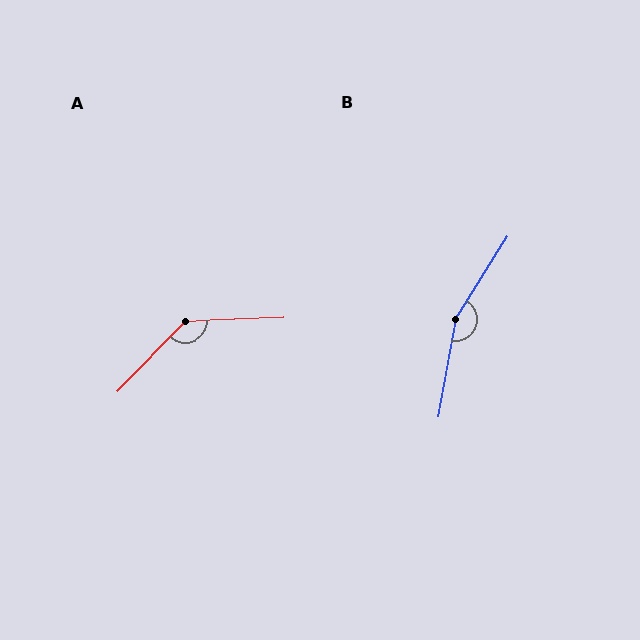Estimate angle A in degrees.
Approximately 136 degrees.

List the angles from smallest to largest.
A (136°), B (158°).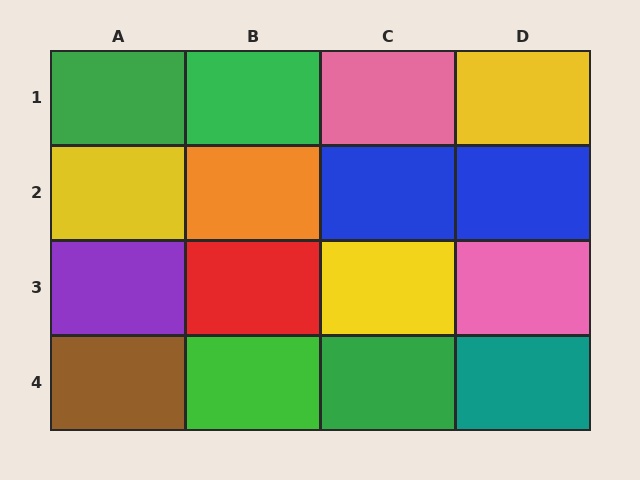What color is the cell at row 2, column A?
Yellow.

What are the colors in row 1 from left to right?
Green, green, pink, yellow.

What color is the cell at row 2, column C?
Blue.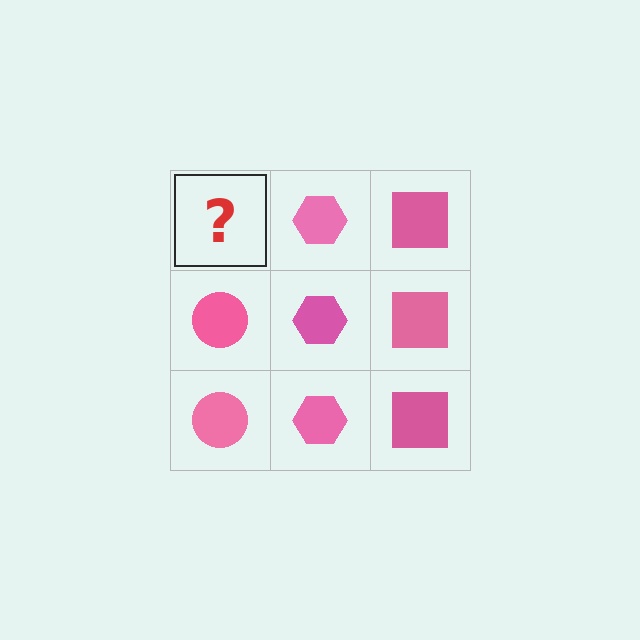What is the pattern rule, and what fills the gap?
The rule is that each column has a consistent shape. The gap should be filled with a pink circle.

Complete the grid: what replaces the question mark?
The question mark should be replaced with a pink circle.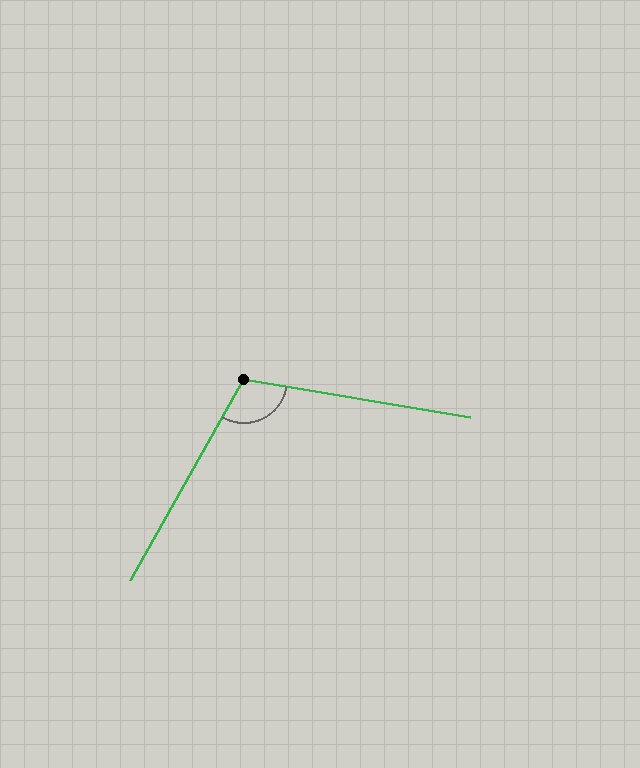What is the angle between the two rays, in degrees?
Approximately 110 degrees.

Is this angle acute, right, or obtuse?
It is obtuse.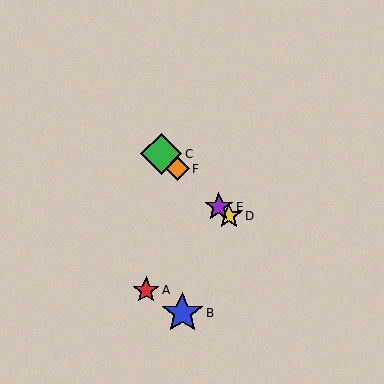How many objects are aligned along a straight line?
4 objects (C, D, E, F) are aligned along a straight line.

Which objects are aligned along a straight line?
Objects C, D, E, F are aligned along a straight line.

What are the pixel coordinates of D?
Object D is at (229, 216).